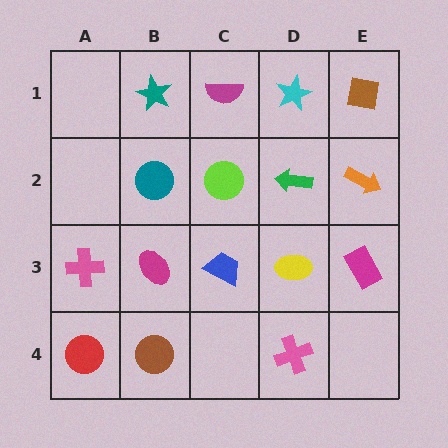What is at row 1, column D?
A cyan star.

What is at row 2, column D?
A green arrow.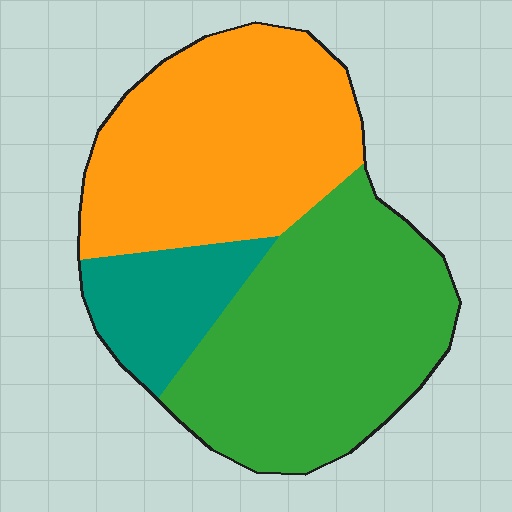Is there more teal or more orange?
Orange.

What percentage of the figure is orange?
Orange takes up between a quarter and a half of the figure.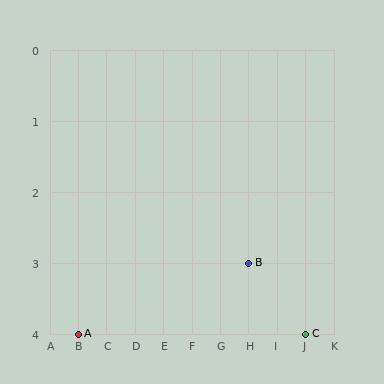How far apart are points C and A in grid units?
Points C and A are 8 columns apart.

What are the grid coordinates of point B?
Point B is at grid coordinates (H, 3).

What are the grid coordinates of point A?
Point A is at grid coordinates (B, 4).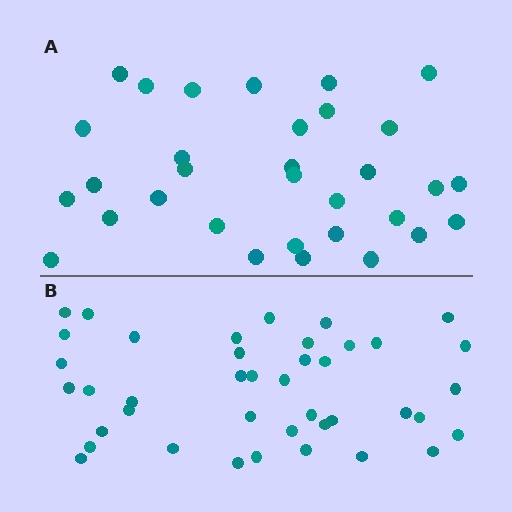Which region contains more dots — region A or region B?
Region B (the bottom region) has more dots.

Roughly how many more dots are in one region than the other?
Region B has roughly 8 or so more dots than region A.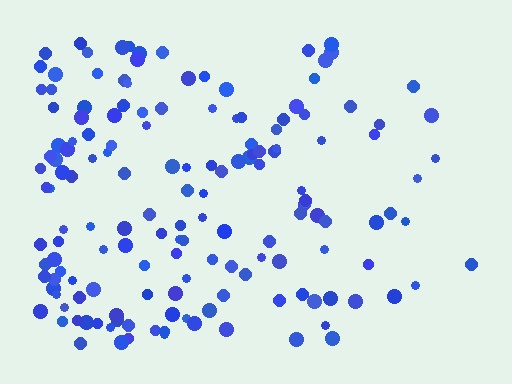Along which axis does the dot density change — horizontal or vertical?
Horizontal.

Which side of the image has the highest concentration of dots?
The left.